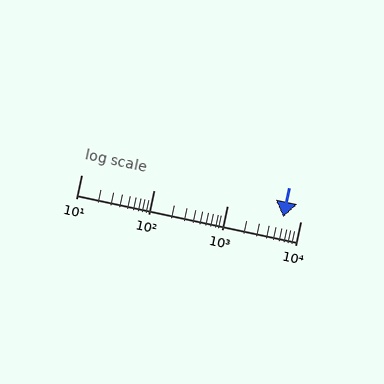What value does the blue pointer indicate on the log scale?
The pointer indicates approximately 5800.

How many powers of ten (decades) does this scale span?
The scale spans 3 decades, from 10 to 10000.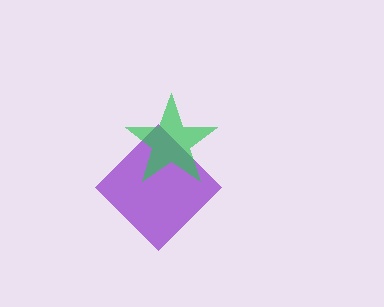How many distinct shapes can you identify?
There are 2 distinct shapes: a purple diamond, a green star.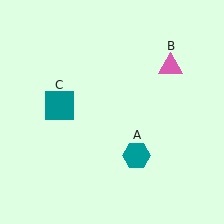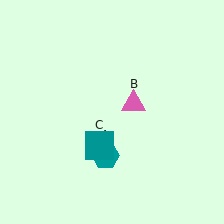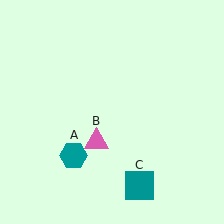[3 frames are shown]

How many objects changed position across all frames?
3 objects changed position: teal hexagon (object A), pink triangle (object B), teal square (object C).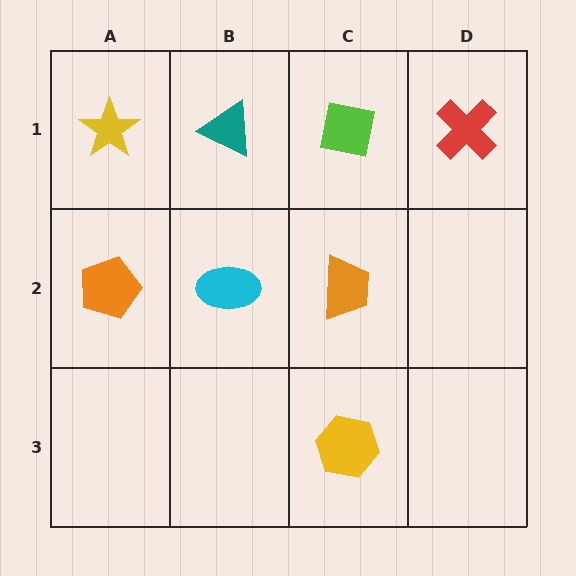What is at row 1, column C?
A lime square.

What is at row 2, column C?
An orange trapezoid.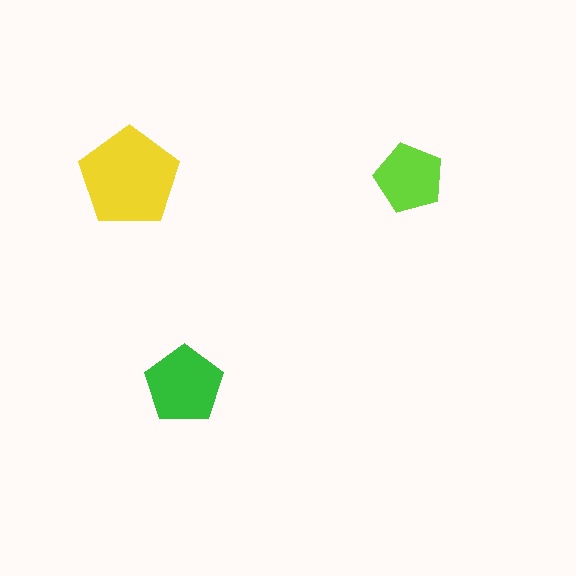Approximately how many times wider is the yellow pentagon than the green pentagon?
About 1.5 times wider.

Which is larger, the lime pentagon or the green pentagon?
The green one.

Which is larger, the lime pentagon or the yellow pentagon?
The yellow one.